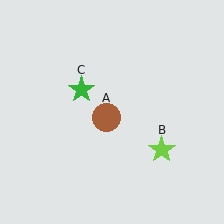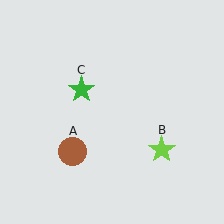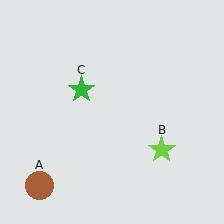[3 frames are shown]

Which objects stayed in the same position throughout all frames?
Lime star (object B) and green star (object C) remained stationary.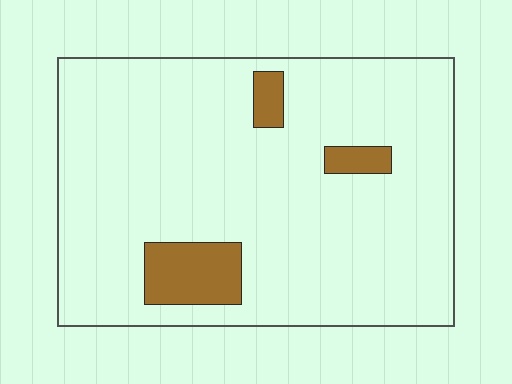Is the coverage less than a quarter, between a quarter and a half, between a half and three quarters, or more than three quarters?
Less than a quarter.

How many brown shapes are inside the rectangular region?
3.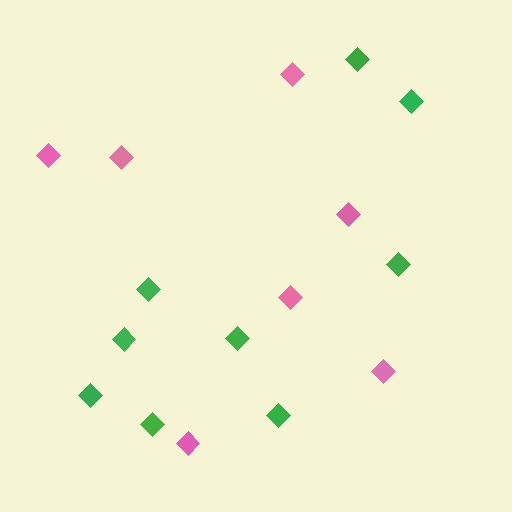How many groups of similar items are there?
There are 2 groups: one group of green diamonds (9) and one group of pink diamonds (7).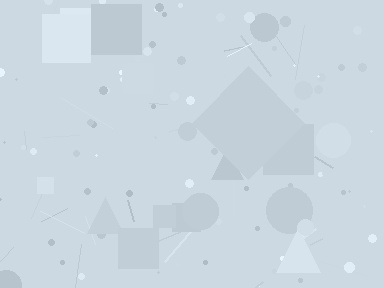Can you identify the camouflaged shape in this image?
The camouflaged shape is a diamond.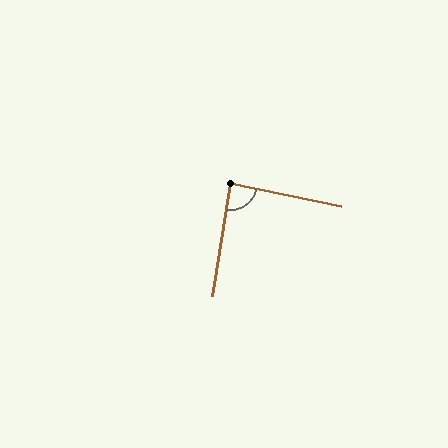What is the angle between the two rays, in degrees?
Approximately 88 degrees.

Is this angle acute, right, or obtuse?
It is approximately a right angle.